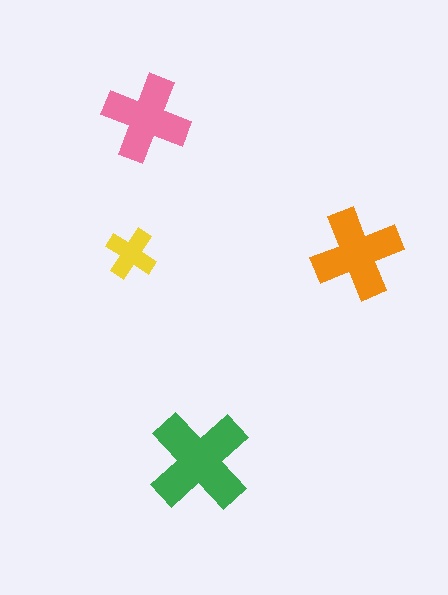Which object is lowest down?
The green cross is bottommost.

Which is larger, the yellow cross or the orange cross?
The orange one.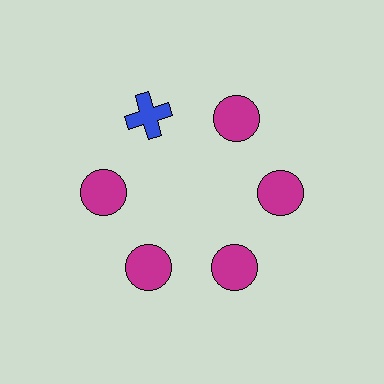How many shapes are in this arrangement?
There are 6 shapes arranged in a ring pattern.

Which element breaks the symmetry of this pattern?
The blue cross at roughly the 11 o'clock position breaks the symmetry. All other shapes are magenta circles.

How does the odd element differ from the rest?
It differs in both color (blue instead of magenta) and shape (cross instead of circle).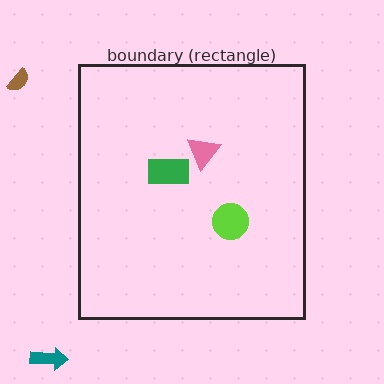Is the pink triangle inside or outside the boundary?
Inside.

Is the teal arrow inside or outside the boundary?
Outside.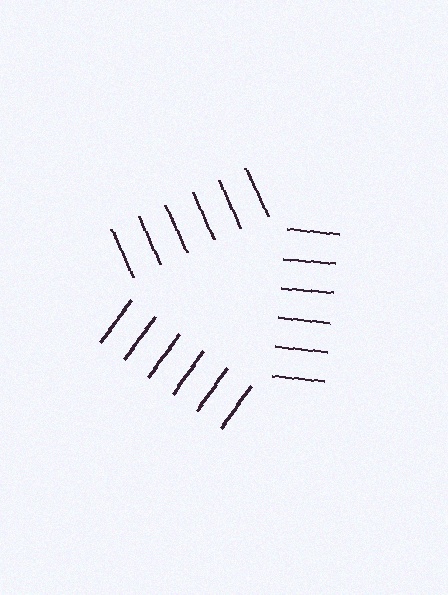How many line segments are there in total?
18 — 6 along each of the 3 edges.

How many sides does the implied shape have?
3 sides — the line-ends trace a triangle.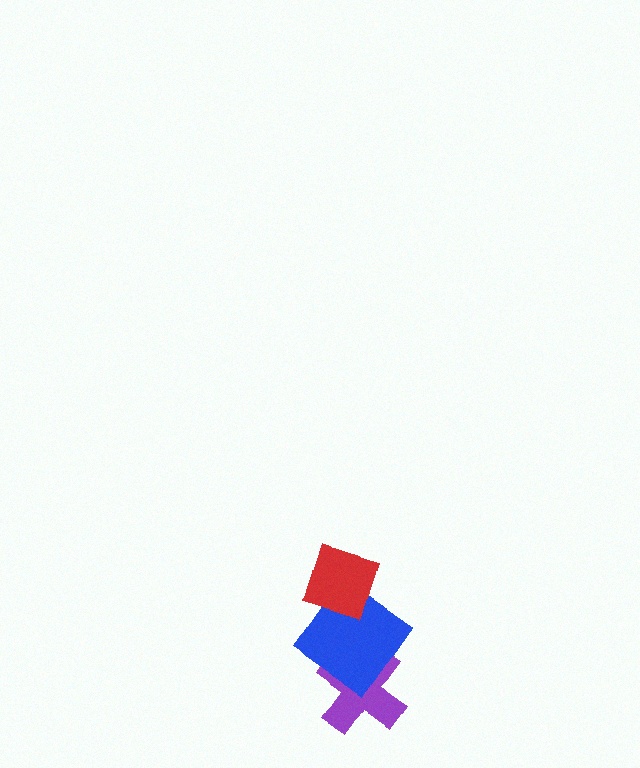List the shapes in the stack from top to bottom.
From top to bottom: the red diamond, the blue diamond, the purple cross.